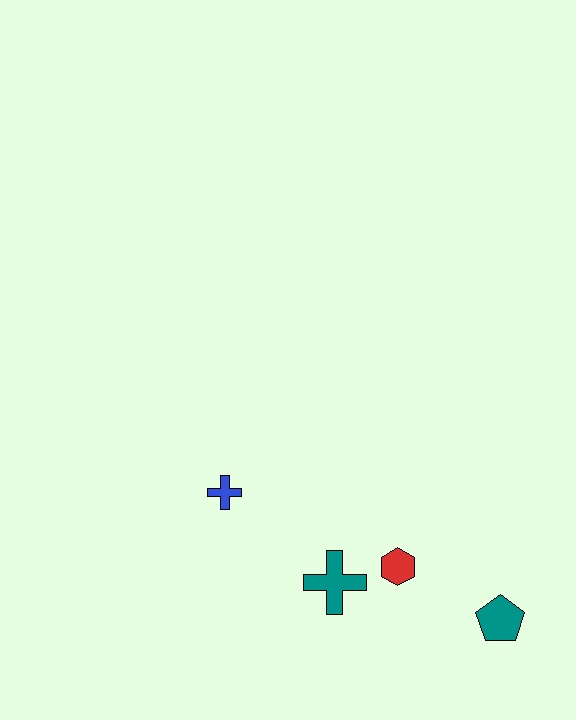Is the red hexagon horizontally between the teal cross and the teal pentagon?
Yes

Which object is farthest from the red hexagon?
The blue cross is farthest from the red hexagon.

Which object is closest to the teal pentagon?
The red hexagon is closest to the teal pentagon.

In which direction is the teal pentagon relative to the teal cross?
The teal pentagon is to the right of the teal cross.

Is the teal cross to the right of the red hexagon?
No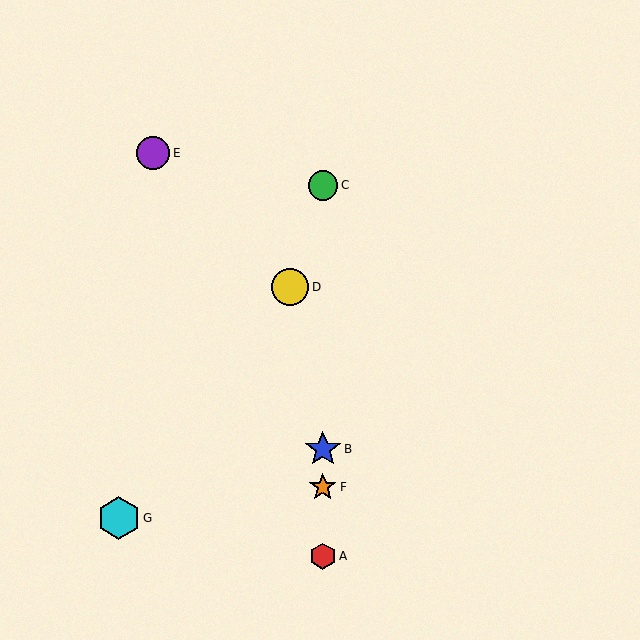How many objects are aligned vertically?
4 objects (A, B, C, F) are aligned vertically.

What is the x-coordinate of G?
Object G is at x≈119.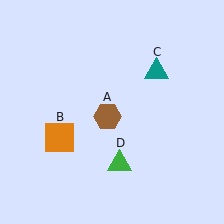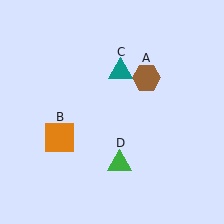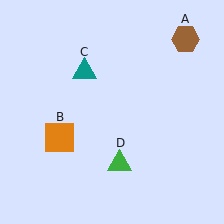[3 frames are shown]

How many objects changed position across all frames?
2 objects changed position: brown hexagon (object A), teal triangle (object C).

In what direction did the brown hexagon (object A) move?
The brown hexagon (object A) moved up and to the right.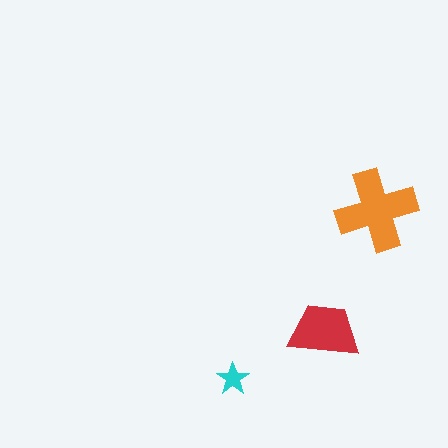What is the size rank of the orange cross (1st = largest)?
1st.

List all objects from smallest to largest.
The cyan star, the red trapezoid, the orange cross.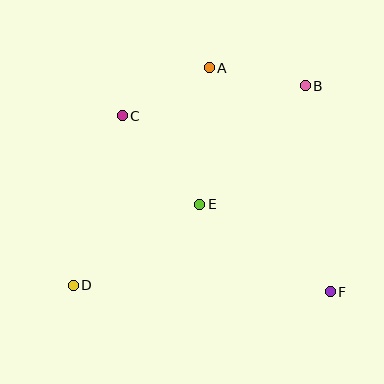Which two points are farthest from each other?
Points B and D are farthest from each other.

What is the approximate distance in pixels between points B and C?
The distance between B and C is approximately 185 pixels.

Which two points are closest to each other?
Points A and B are closest to each other.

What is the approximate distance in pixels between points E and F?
The distance between E and F is approximately 157 pixels.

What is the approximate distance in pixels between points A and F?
The distance between A and F is approximately 254 pixels.